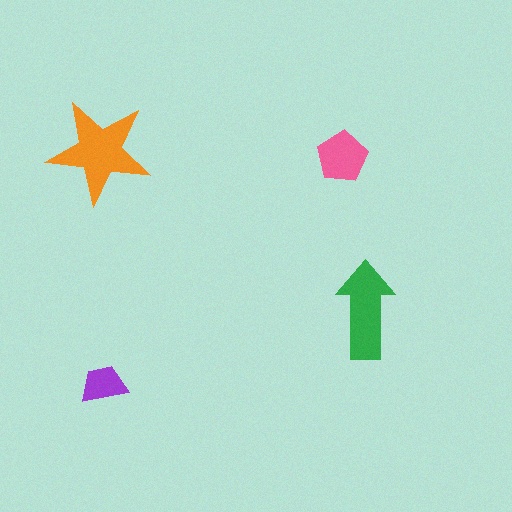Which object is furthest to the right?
The green arrow is rightmost.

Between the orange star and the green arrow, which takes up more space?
The orange star.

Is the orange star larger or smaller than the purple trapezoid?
Larger.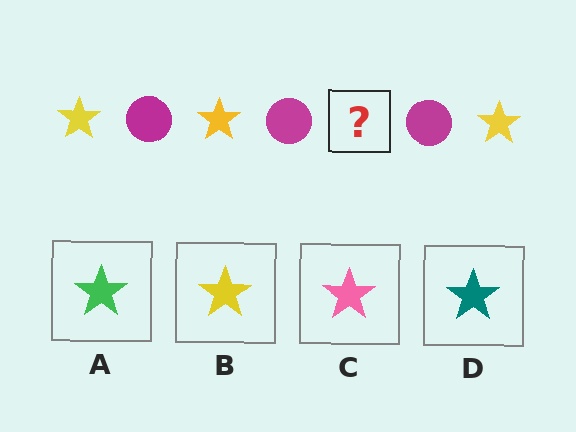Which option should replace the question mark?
Option B.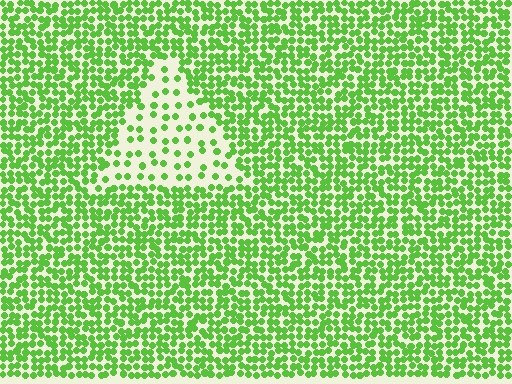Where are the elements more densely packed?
The elements are more densely packed outside the triangle boundary.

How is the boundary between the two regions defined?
The boundary is defined by a change in element density (approximately 2.7x ratio). All elements are the same color, size, and shape.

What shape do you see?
I see a triangle.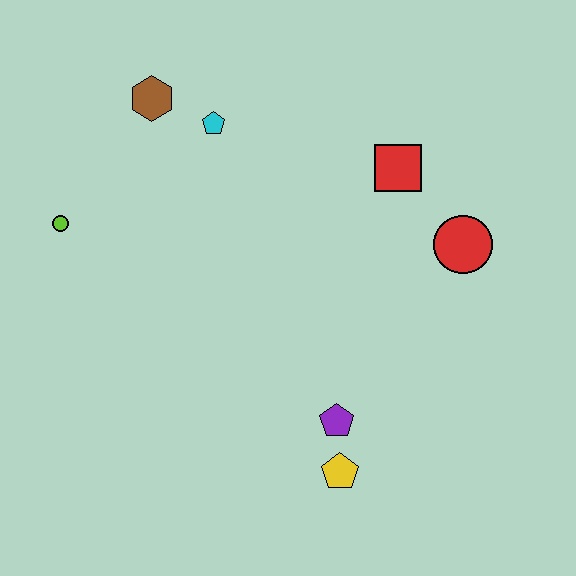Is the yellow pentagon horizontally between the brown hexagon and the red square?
Yes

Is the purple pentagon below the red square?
Yes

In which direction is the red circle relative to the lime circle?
The red circle is to the right of the lime circle.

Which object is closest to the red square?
The red circle is closest to the red square.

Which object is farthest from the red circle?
The lime circle is farthest from the red circle.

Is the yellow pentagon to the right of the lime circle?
Yes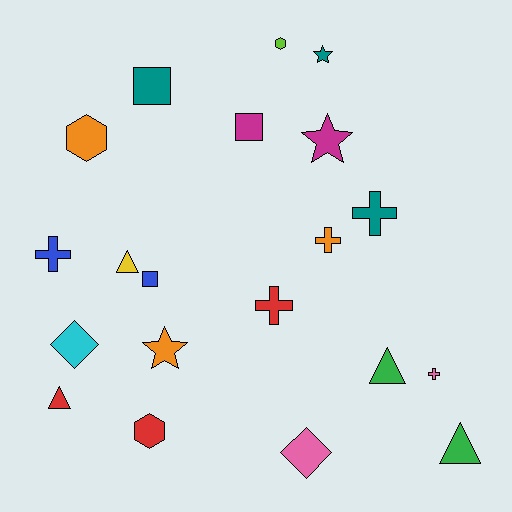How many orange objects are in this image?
There are 3 orange objects.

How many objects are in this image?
There are 20 objects.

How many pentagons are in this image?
There are no pentagons.